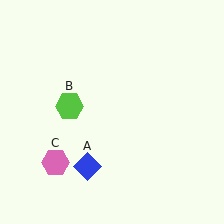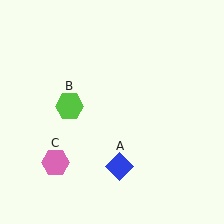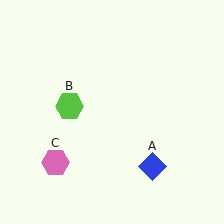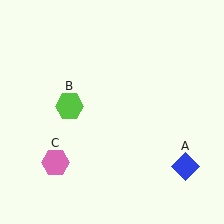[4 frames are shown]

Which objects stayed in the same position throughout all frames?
Lime hexagon (object B) and pink hexagon (object C) remained stationary.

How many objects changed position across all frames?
1 object changed position: blue diamond (object A).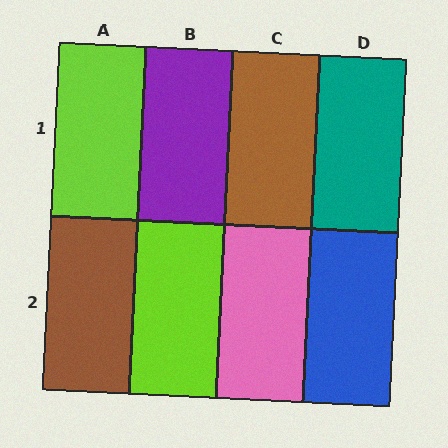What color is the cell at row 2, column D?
Blue.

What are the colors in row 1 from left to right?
Lime, purple, brown, teal.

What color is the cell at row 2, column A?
Brown.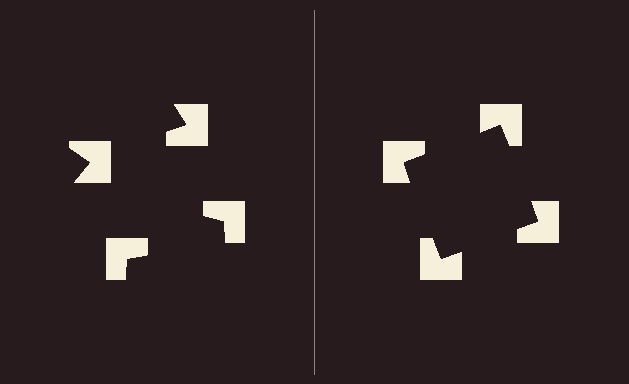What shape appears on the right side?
An illusory square.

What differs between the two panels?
The notched squares are positioned identically on both sides; only the wedge orientations differ. On the right they align to a square; on the left they are misaligned.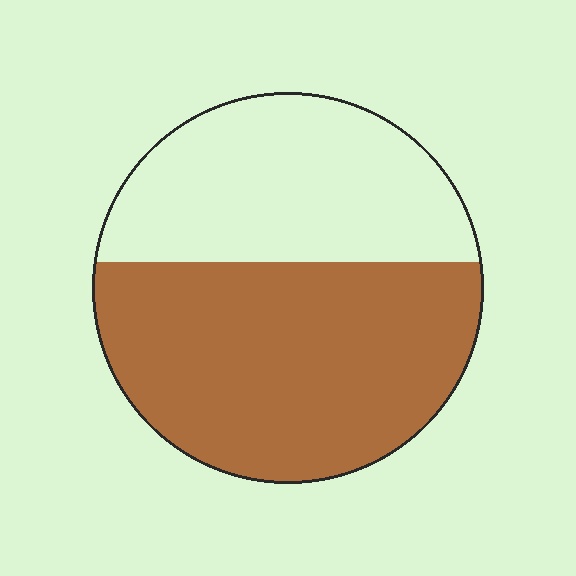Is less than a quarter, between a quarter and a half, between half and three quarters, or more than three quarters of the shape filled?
Between half and three quarters.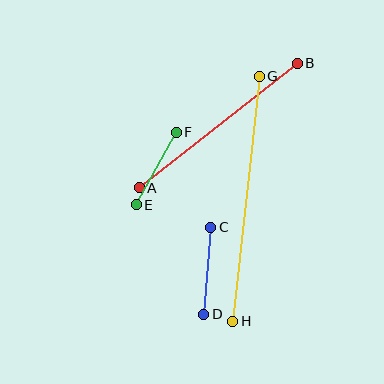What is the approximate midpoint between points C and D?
The midpoint is at approximately (207, 271) pixels.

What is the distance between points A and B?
The distance is approximately 201 pixels.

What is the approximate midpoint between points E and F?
The midpoint is at approximately (156, 168) pixels.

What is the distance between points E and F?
The distance is approximately 83 pixels.